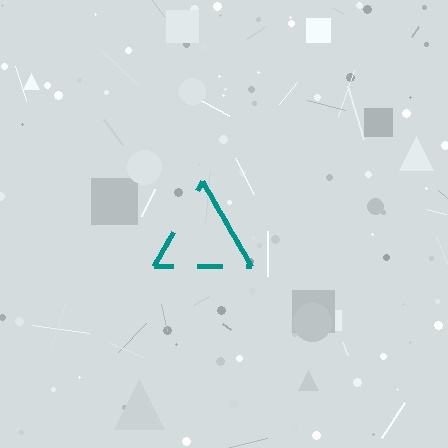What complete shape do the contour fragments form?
The contour fragments form a triangle.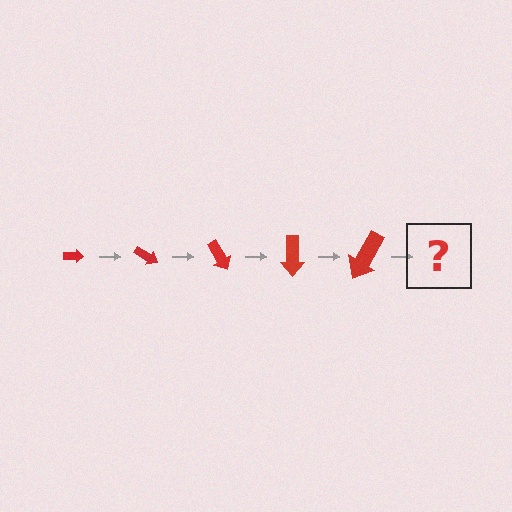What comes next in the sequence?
The next element should be an arrow, larger than the previous one and rotated 150 degrees from the start.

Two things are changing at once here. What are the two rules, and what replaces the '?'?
The two rules are that the arrow grows larger each step and it rotates 30 degrees each step. The '?' should be an arrow, larger than the previous one and rotated 150 degrees from the start.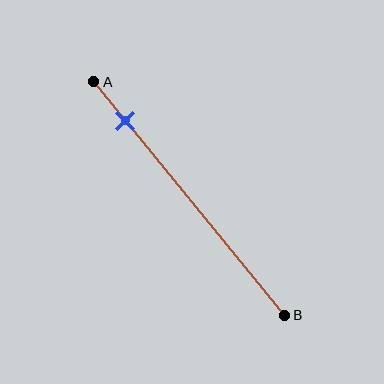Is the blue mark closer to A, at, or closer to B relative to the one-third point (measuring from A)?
The blue mark is closer to point A than the one-third point of segment AB.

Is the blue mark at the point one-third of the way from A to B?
No, the mark is at about 15% from A, not at the 33% one-third point.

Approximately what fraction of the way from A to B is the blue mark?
The blue mark is approximately 15% of the way from A to B.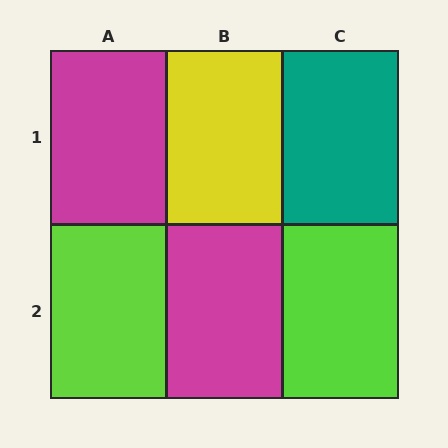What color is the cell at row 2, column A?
Lime.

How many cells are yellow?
1 cell is yellow.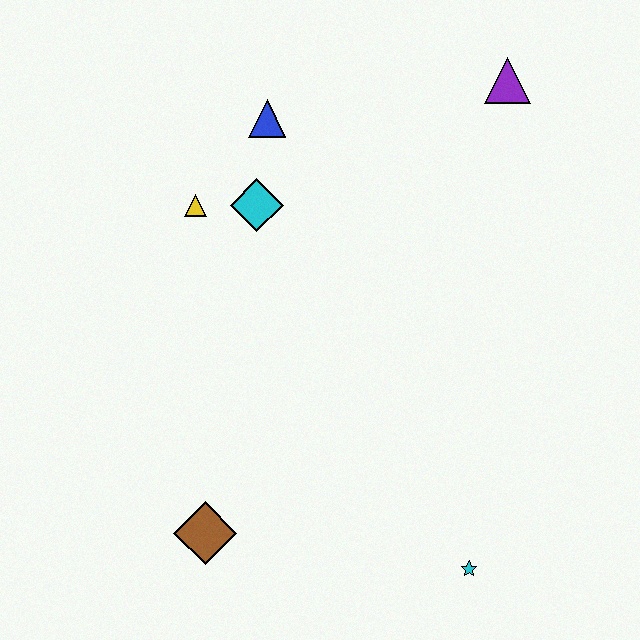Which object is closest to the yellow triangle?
The cyan diamond is closest to the yellow triangle.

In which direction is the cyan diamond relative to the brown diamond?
The cyan diamond is above the brown diamond.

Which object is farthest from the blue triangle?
The cyan star is farthest from the blue triangle.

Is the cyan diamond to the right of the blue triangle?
No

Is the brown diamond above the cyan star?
Yes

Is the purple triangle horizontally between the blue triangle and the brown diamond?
No